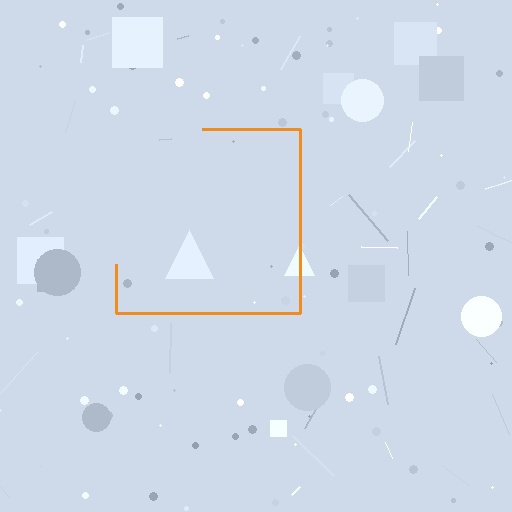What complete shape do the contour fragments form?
The contour fragments form a square.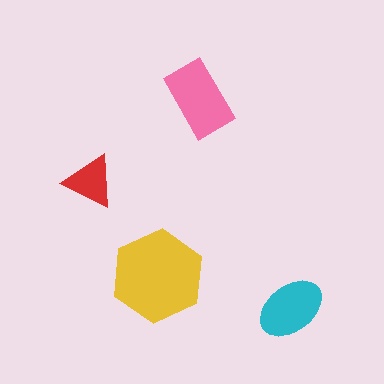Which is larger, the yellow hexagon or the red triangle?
The yellow hexagon.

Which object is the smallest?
The red triangle.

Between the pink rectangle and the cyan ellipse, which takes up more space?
The pink rectangle.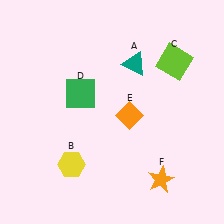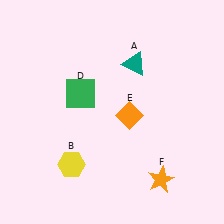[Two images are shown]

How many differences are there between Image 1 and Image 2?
There is 1 difference between the two images.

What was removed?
The lime square (C) was removed in Image 2.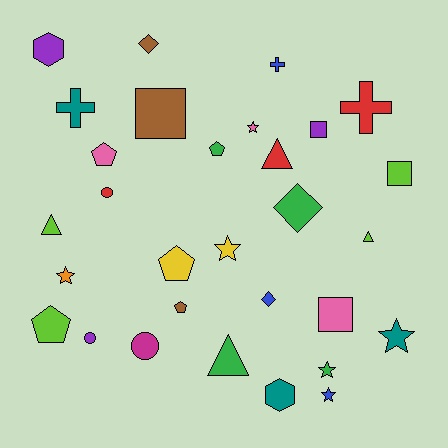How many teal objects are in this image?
There are 3 teal objects.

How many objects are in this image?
There are 30 objects.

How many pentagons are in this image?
There are 5 pentagons.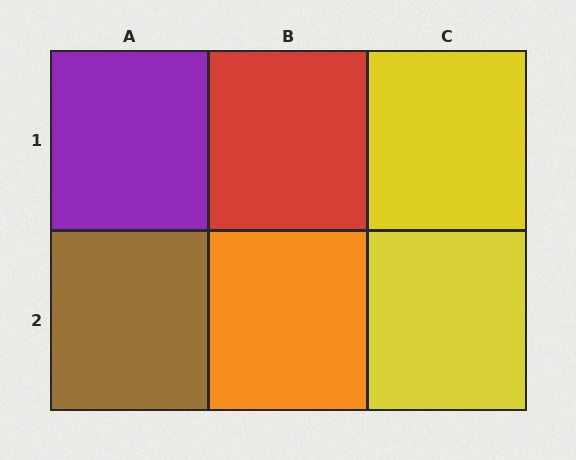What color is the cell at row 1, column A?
Purple.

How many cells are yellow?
2 cells are yellow.